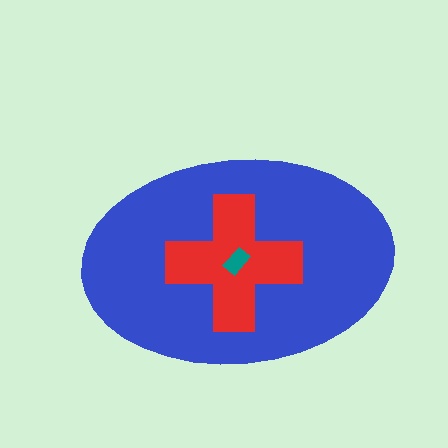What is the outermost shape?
The blue ellipse.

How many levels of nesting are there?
3.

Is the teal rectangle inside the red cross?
Yes.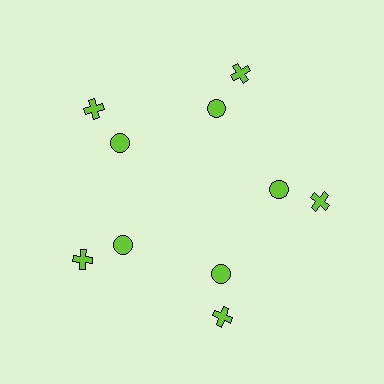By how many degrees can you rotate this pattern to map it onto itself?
The pattern maps onto itself every 72 degrees of rotation.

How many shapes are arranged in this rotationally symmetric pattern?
There are 10 shapes, arranged in 5 groups of 2.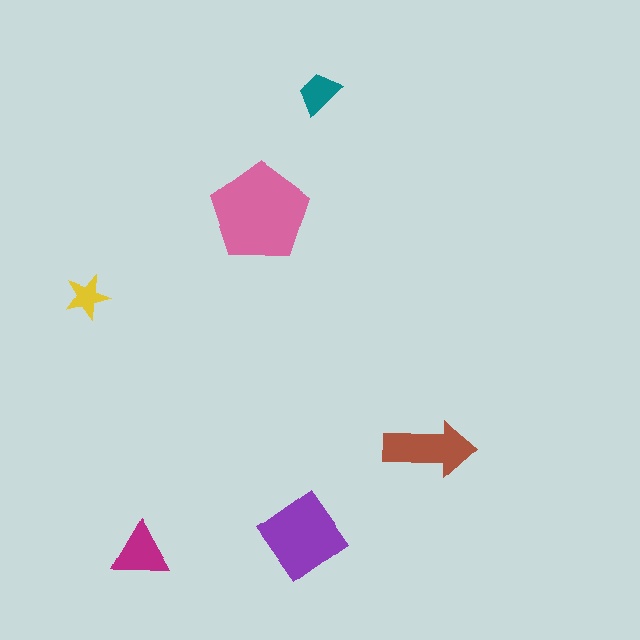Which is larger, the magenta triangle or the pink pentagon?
The pink pentagon.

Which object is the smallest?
The yellow star.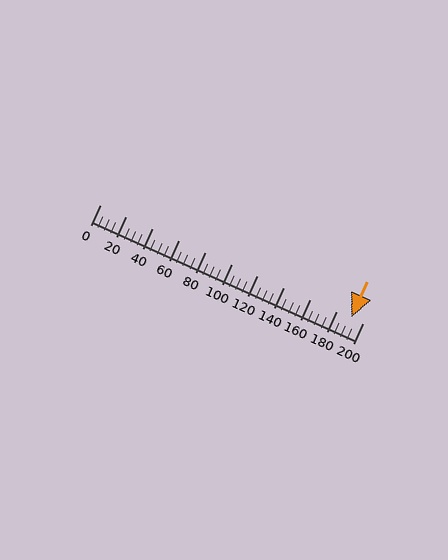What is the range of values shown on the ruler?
The ruler shows values from 0 to 200.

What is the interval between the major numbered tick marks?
The major tick marks are spaced 20 units apart.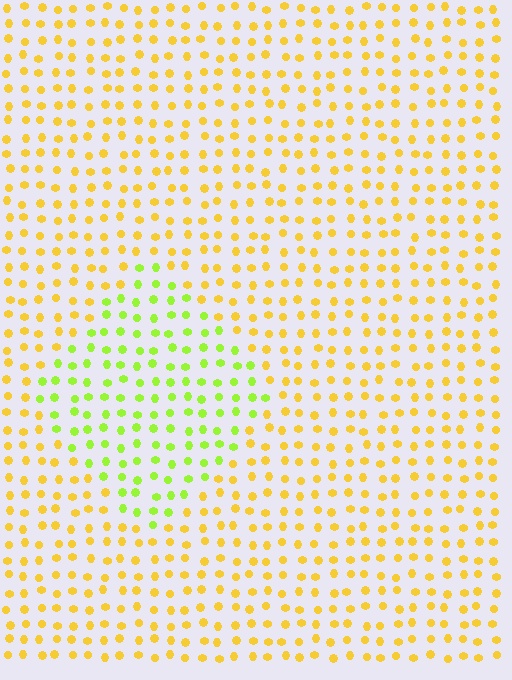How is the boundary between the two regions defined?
The boundary is defined purely by a slight shift in hue (about 42 degrees). Spacing, size, and orientation are identical on both sides.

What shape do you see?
I see a diamond.